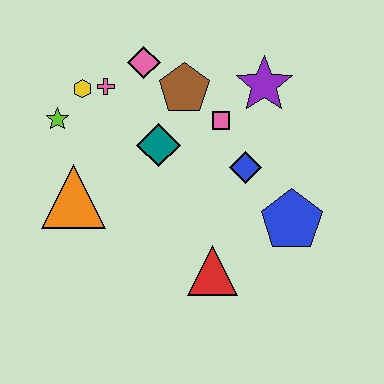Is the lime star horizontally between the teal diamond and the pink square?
No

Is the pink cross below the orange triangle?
No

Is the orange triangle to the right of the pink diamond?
No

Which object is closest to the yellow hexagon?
The pink cross is closest to the yellow hexagon.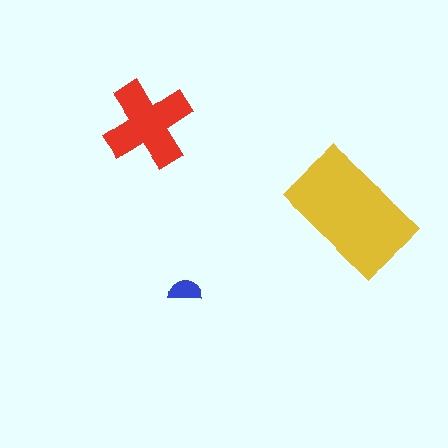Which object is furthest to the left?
The red cross is leftmost.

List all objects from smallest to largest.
The blue semicircle, the red cross, the yellow rectangle.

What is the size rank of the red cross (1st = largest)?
2nd.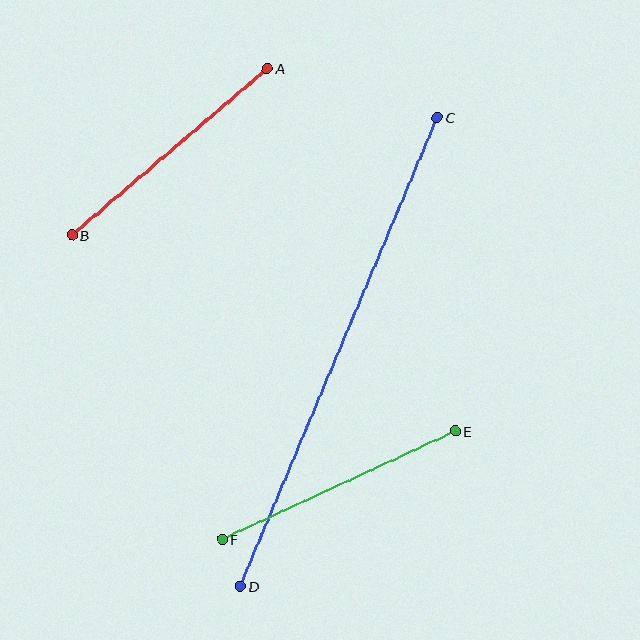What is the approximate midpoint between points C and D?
The midpoint is at approximately (339, 352) pixels.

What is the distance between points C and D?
The distance is approximately 508 pixels.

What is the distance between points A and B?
The distance is approximately 257 pixels.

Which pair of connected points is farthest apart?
Points C and D are farthest apart.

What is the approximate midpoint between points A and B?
The midpoint is at approximately (170, 152) pixels.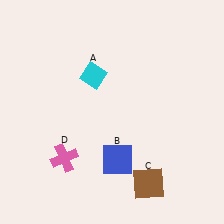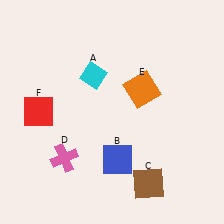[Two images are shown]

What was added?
An orange square (E), a red square (F) were added in Image 2.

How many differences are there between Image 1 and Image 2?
There are 2 differences between the two images.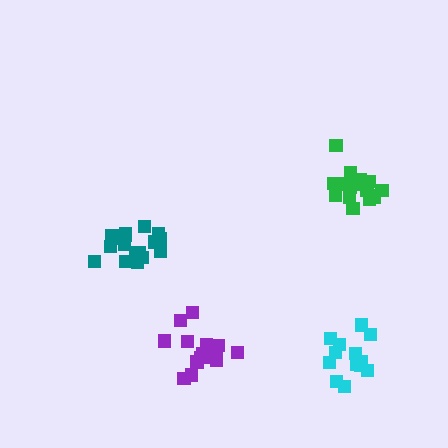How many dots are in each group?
Group 1: 17 dots, Group 2: 17 dots, Group 3: 18 dots, Group 4: 13 dots (65 total).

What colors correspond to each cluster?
The clusters are colored: green, purple, teal, cyan.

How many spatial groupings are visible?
There are 4 spatial groupings.